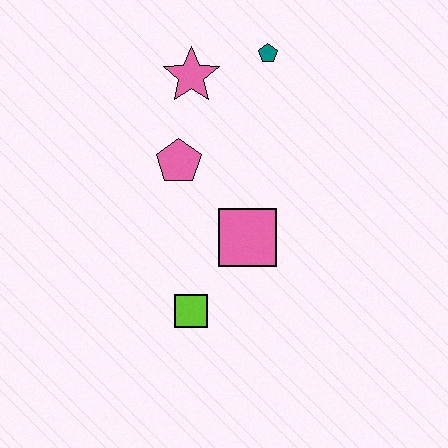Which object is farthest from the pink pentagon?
The lime square is farthest from the pink pentagon.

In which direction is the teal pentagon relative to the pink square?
The teal pentagon is above the pink square.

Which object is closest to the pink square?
The lime square is closest to the pink square.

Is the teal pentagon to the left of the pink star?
No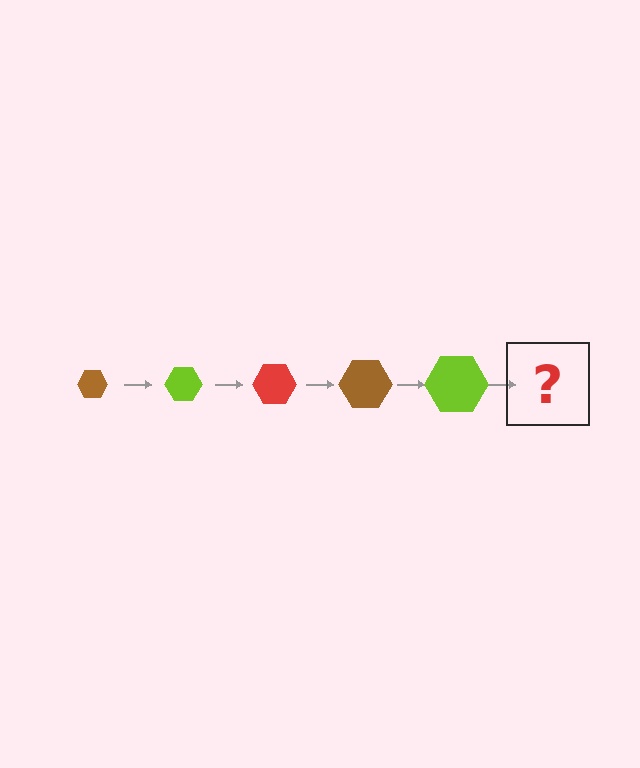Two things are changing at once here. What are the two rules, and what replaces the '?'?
The two rules are that the hexagon grows larger each step and the color cycles through brown, lime, and red. The '?' should be a red hexagon, larger than the previous one.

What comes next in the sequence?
The next element should be a red hexagon, larger than the previous one.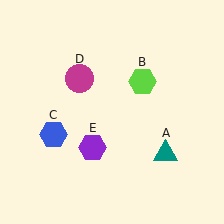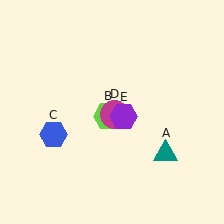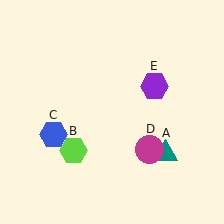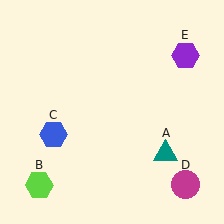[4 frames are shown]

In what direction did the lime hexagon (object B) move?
The lime hexagon (object B) moved down and to the left.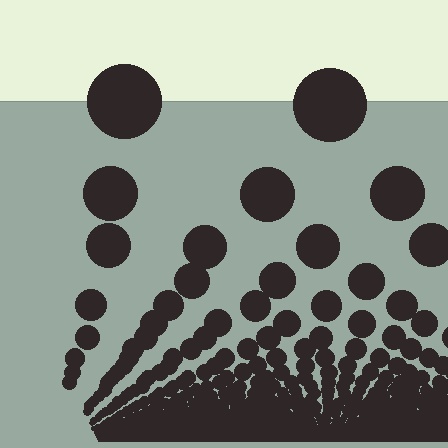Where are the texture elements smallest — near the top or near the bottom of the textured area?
Near the bottom.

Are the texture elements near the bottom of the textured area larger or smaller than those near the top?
Smaller. The gradient is inverted — elements near the bottom are smaller and denser.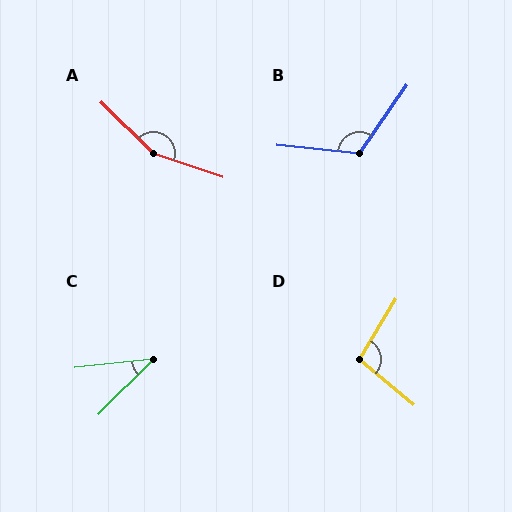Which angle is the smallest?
C, at approximately 39 degrees.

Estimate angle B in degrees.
Approximately 119 degrees.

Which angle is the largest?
A, at approximately 154 degrees.